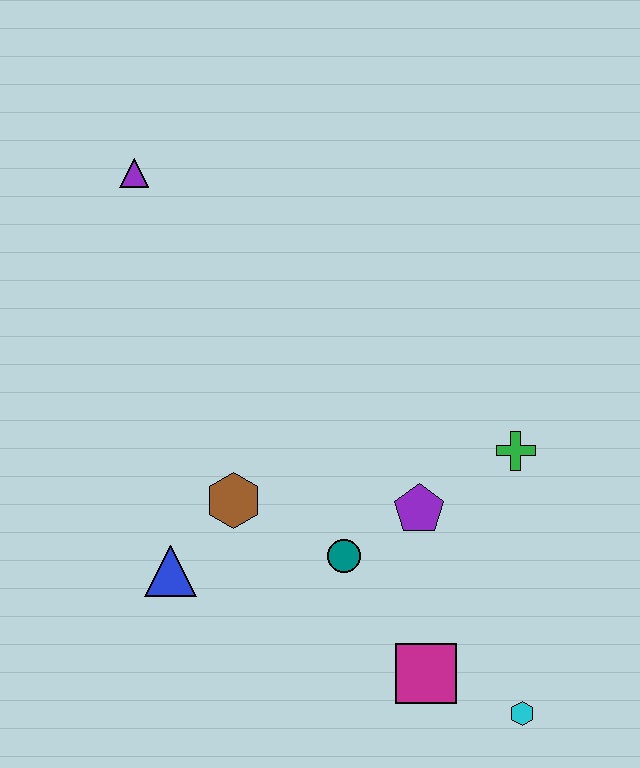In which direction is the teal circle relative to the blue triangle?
The teal circle is to the right of the blue triangle.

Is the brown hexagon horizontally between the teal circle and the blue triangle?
Yes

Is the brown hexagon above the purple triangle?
No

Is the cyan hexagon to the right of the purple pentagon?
Yes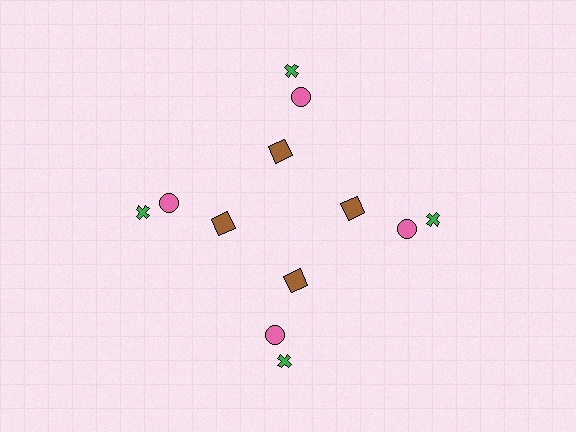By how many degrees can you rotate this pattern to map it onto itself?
The pattern maps onto itself every 90 degrees of rotation.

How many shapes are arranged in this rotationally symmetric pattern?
There are 12 shapes, arranged in 4 groups of 3.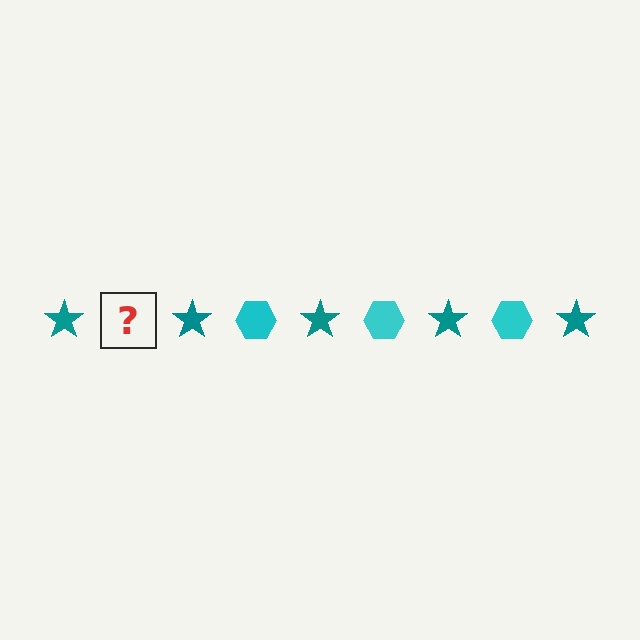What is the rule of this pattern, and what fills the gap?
The rule is that the pattern alternates between teal star and cyan hexagon. The gap should be filled with a cyan hexagon.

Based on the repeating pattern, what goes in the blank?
The blank should be a cyan hexagon.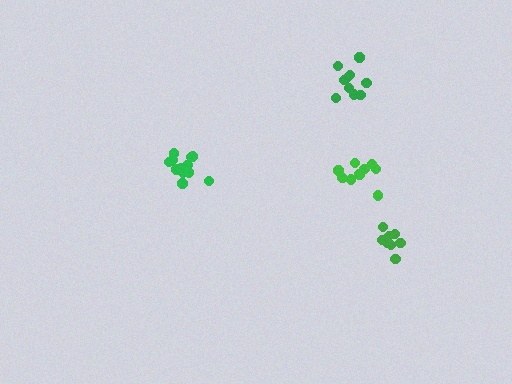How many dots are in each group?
Group 1: 13 dots, Group 2: 8 dots, Group 3: 9 dots, Group 4: 10 dots (40 total).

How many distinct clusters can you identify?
There are 4 distinct clusters.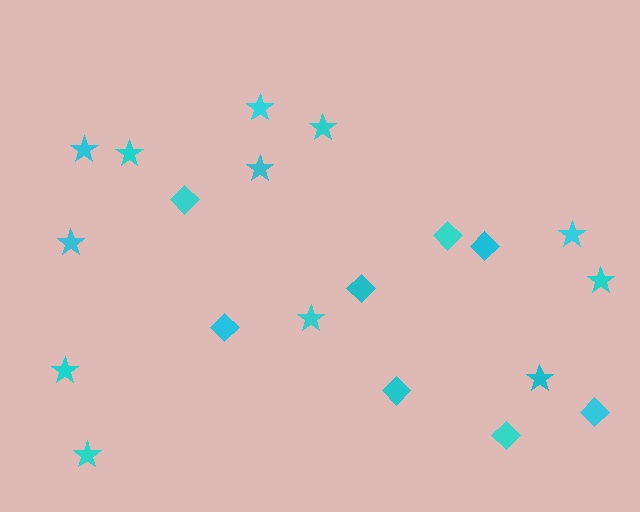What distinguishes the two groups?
There are 2 groups: one group of diamonds (8) and one group of stars (12).